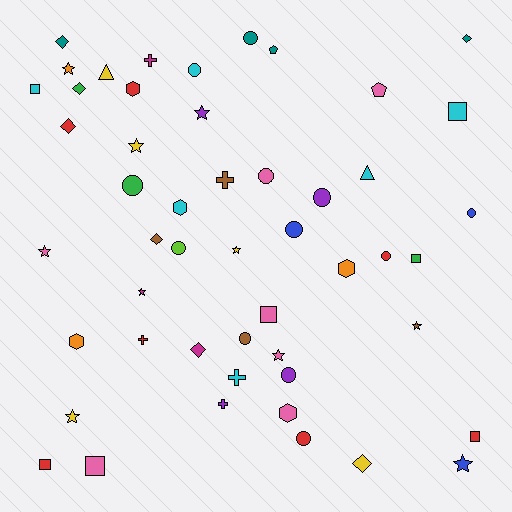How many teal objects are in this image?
There are 4 teal objects.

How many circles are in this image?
There are 12 circles.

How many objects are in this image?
There are 50 objects.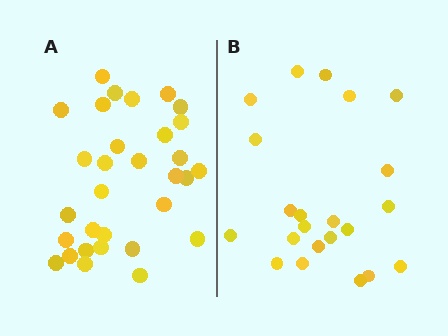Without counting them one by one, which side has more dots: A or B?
Region A (the left region) has more dots.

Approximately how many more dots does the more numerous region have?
Region A has roughly 8 or so more dots than region B.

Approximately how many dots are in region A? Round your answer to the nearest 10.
About 30 dots. (The exact count is 31, which rounds to 30.)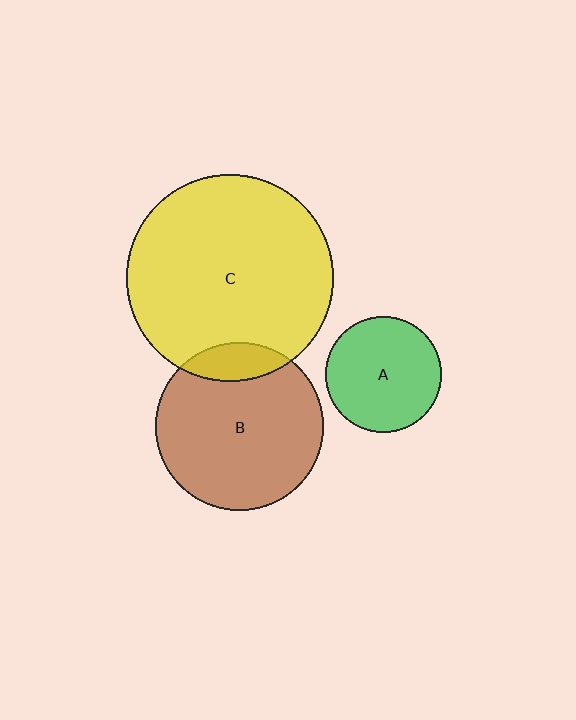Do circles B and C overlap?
Yes.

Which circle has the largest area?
Circle C (yellow).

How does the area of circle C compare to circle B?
Approximately 1.5 times.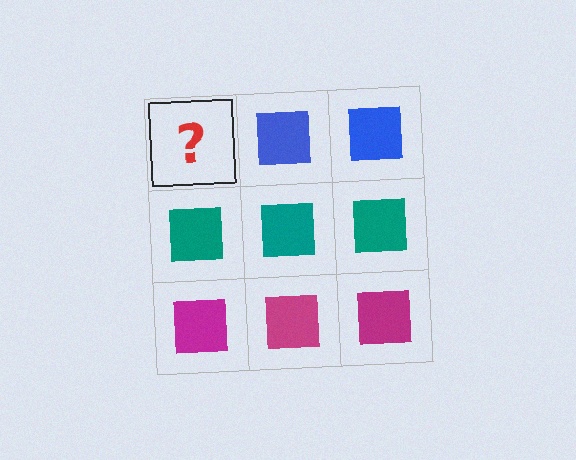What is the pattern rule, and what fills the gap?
The rule is that each row has a consistent color. The gap should be filled with a blue square.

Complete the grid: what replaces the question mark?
The question mark should be replaced with a blue square.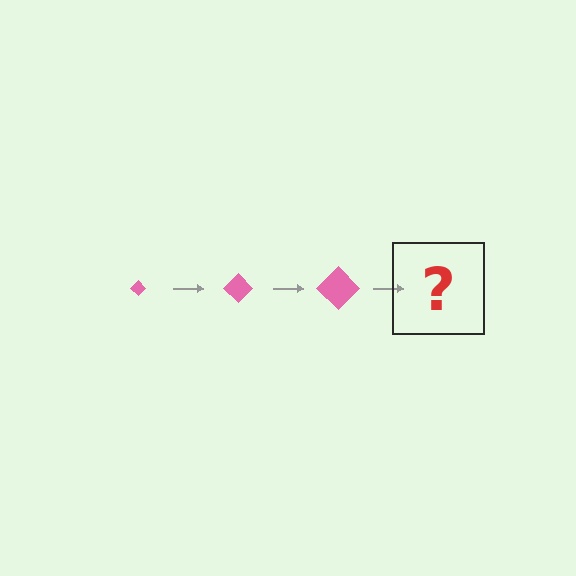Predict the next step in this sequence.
The next step is a pink diamond, larger than the previous one.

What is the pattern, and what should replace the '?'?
The pattern is that the diamond gets progressively larger each step. The '?' should be a pink diamond, larger than the previous one.